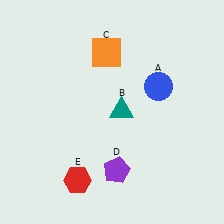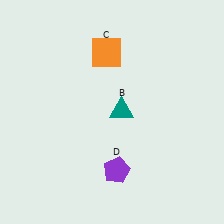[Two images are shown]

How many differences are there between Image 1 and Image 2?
There are 2 differences between the two images.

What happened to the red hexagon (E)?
The red hexagon (E) was removed in Image 2. It was in the bottom-left area of Image 1.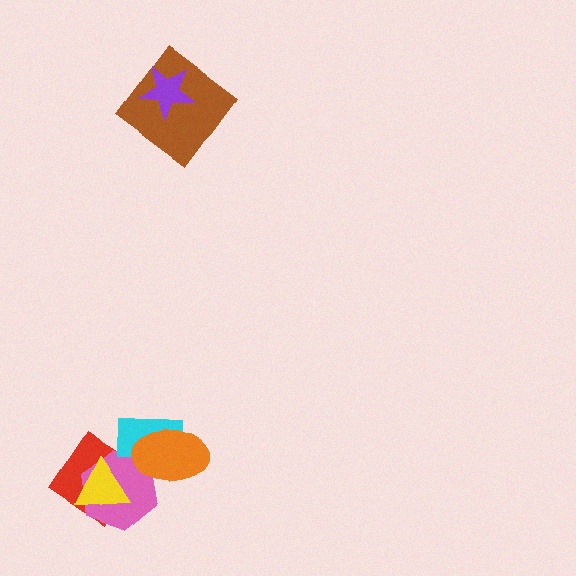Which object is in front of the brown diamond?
The purple star is in front of the brown diamond.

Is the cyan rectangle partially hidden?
Yes, it is partially covered by another shape.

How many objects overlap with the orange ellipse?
3 objects overlap with the orange ellipse.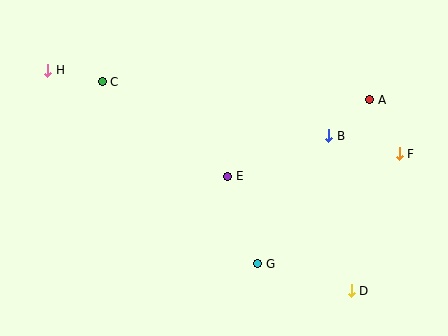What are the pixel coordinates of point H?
Point H is at (48, 70).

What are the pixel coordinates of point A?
Point A is at (370, 100).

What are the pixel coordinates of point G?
Point G is at (258, 264).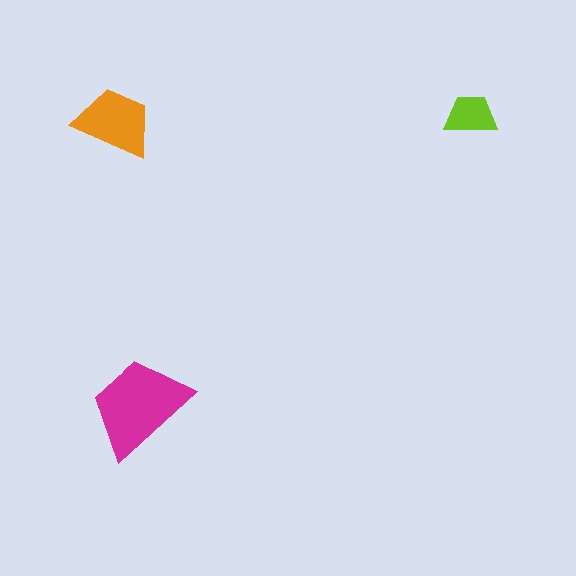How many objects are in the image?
There are 3 objects in the image.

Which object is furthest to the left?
The orange trapezoid is leftmost.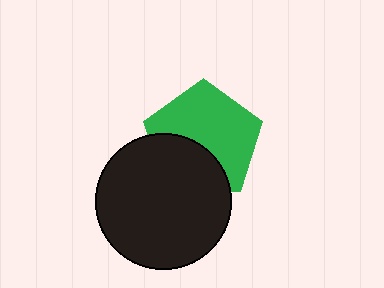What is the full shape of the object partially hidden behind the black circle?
The partially hidden object is a green pentagon.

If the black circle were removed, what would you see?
You would see the complete green pentagon.